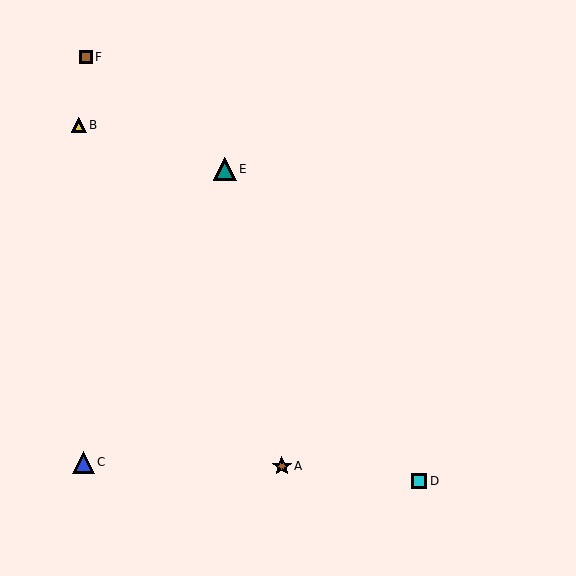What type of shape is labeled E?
Shape E is a teal triangle.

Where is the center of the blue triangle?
The center of the blue triangle is at (83, 462).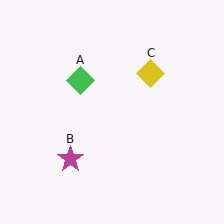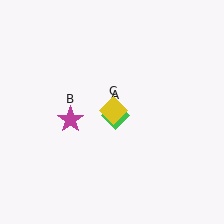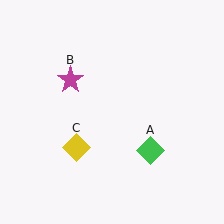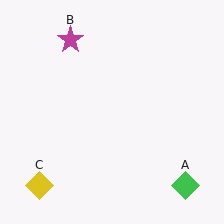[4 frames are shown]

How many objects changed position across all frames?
3 objects changed position: green diamond (object A), magenta star (object B), yellow diamond (object C).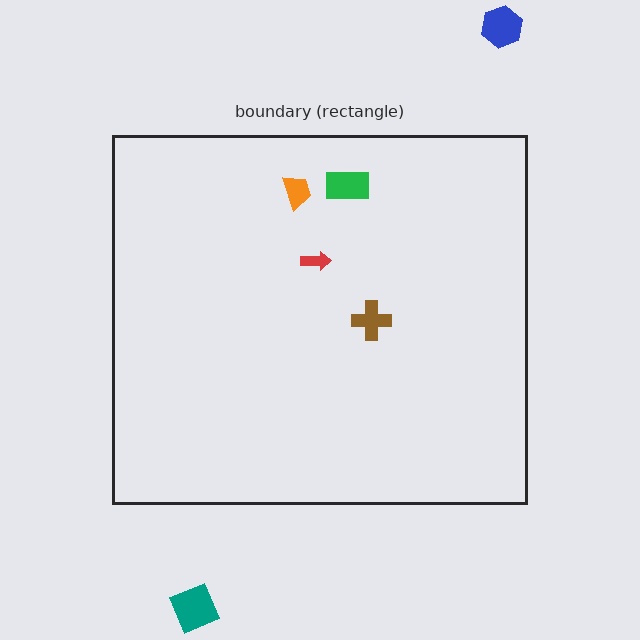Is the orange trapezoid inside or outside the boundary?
Inside.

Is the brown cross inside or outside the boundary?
Inside.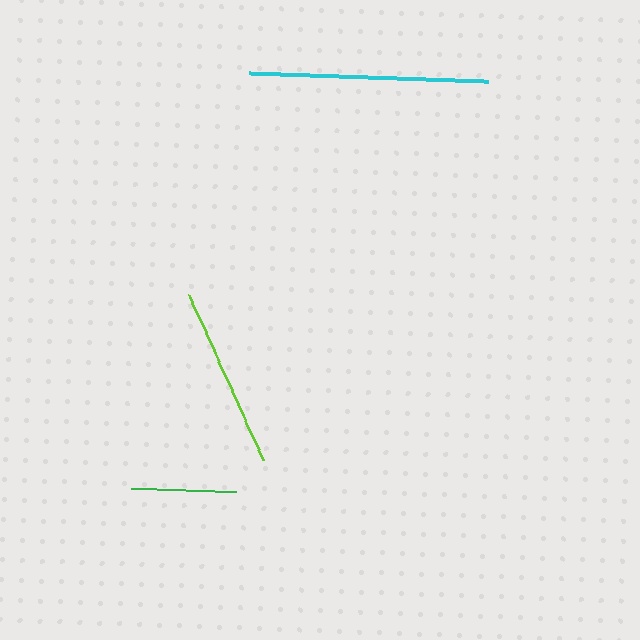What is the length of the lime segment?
The lime segment is approximately 181 pixels long.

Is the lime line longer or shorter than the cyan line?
The cyan line is longer than the lime line.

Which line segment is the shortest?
The green line is the shortest at approximately 105 pixels.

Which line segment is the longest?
The cyan line is the longest at approximately 239 pixels.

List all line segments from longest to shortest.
From longest to shortest: cyan, lime, green.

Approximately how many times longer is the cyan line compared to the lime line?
The cyan line is approximately 1.3 times the length of the lime line.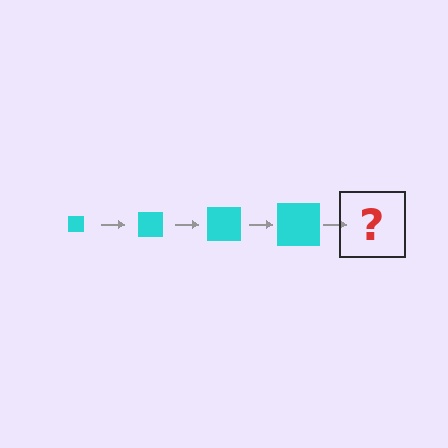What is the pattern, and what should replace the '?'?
The pattern is that the square gets progressively larger each step. The '?' should be a cyan square, larger than the previous one.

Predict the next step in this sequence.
The next step is a cyan square, larger than the previous one.